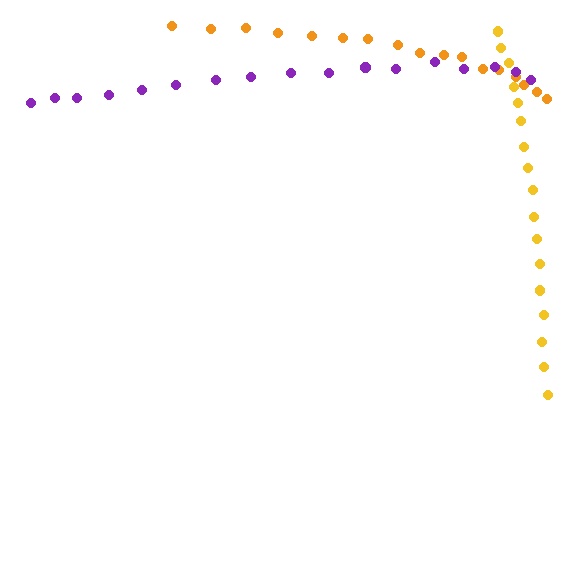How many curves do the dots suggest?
There are 3 distinct paths.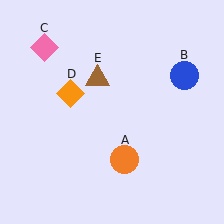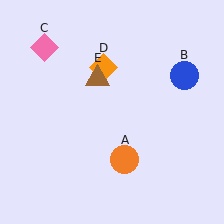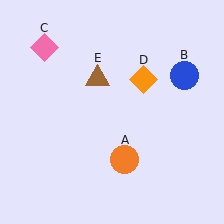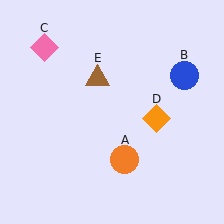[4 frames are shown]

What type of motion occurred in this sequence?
The orange diamond (object D) rotated clockwise around the center of the scene.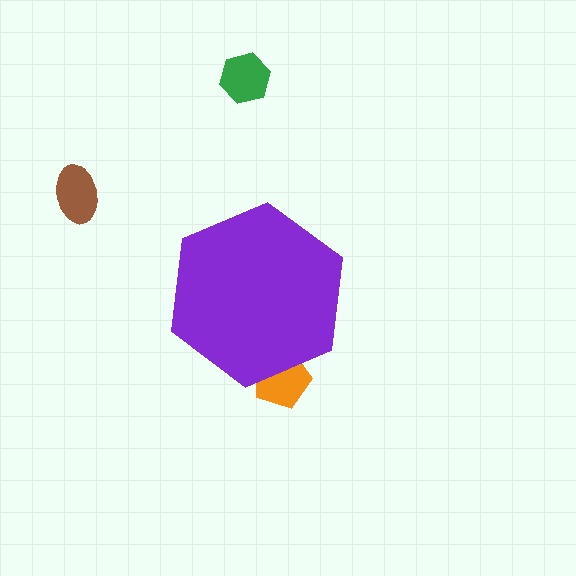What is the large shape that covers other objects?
A purple hexagon.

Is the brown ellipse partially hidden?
No, the brown ellipse is fully visible.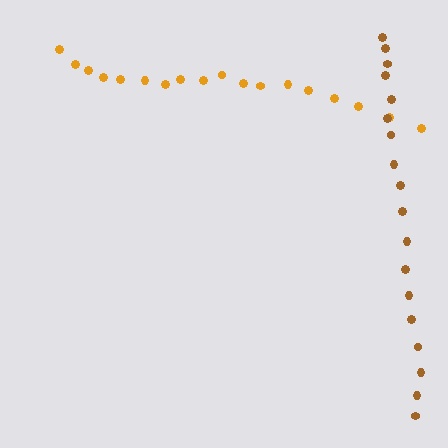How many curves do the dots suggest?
There are 2 distinct paths.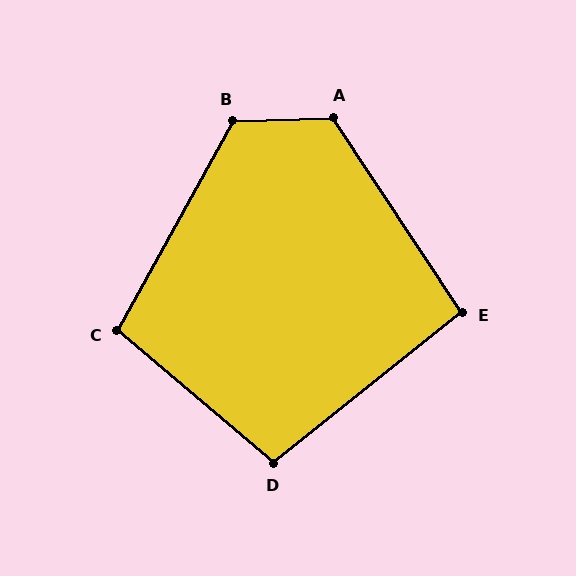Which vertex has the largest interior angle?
A, at approximately 122 degrees.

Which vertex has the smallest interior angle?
E, at approximately 95 degrees.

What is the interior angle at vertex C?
Approximately 101 degrees (obtuse).